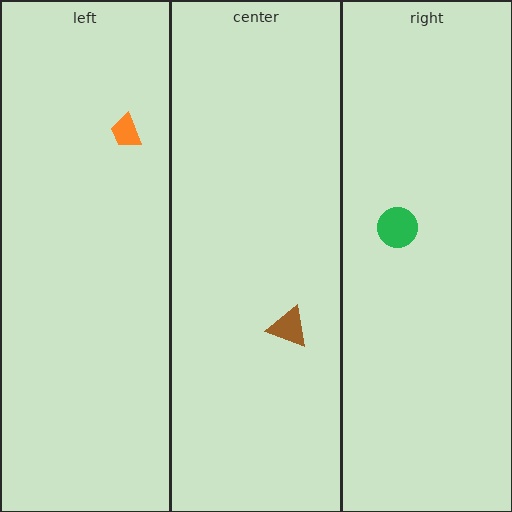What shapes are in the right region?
The green circle.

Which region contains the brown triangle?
The center region.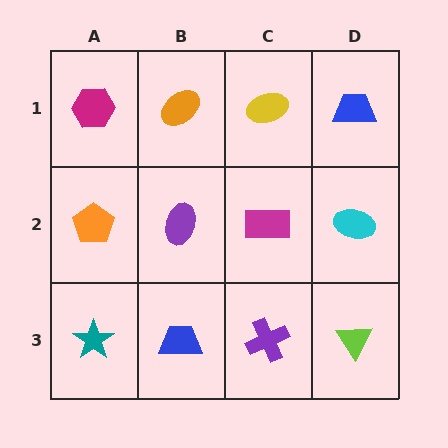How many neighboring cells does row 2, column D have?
3.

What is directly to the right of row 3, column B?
A purple cross.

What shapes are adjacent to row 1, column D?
A cyan ellipse (row 2, column D), a yellow ellipse (row 1, column C).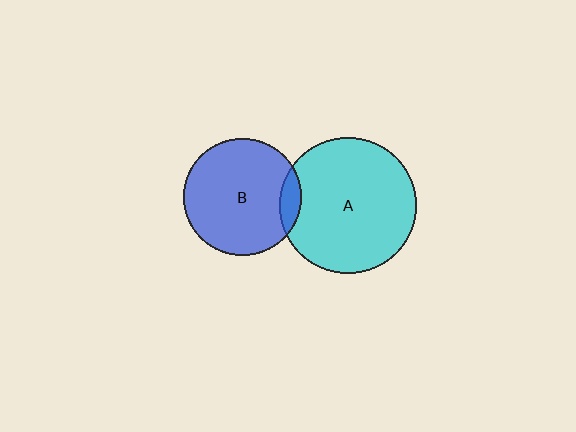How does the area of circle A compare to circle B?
Approximately 1.4 times.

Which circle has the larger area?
Circle A (cyan).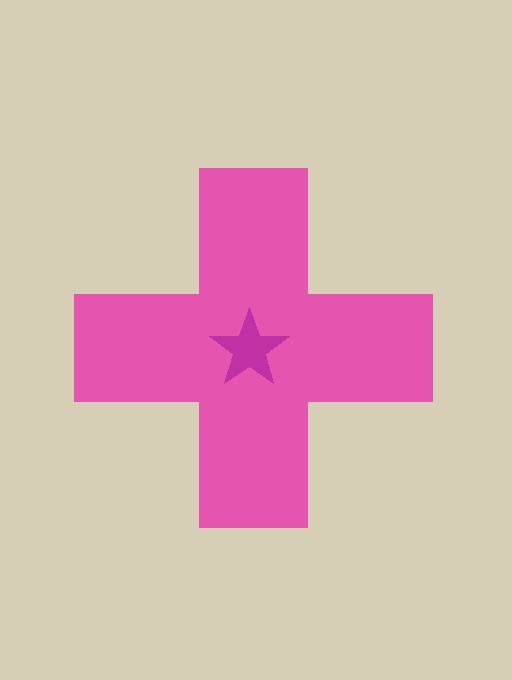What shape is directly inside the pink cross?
The magenta star.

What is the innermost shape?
The magenta star.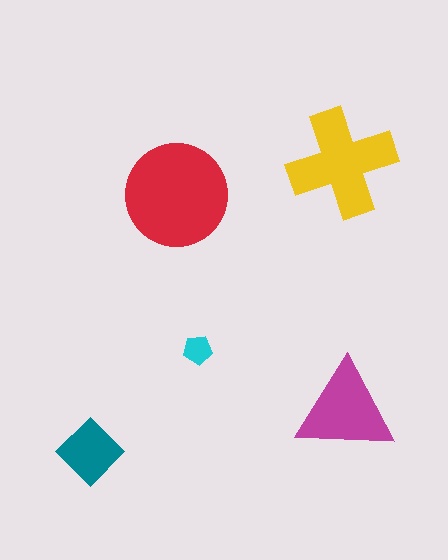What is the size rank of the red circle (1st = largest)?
1st.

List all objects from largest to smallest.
The red circle, the yellow cross, the magenta triangle, the teal diamond, the cyan pentagon.